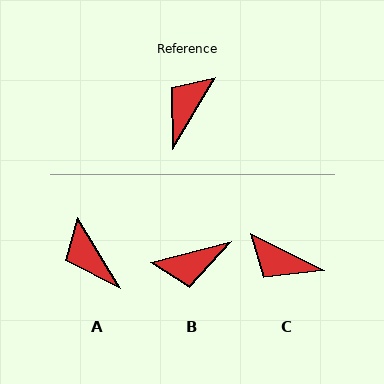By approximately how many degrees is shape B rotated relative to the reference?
Approximately 136 degrees counter-clockwise.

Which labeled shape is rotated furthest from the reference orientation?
B, about 136 degrees away.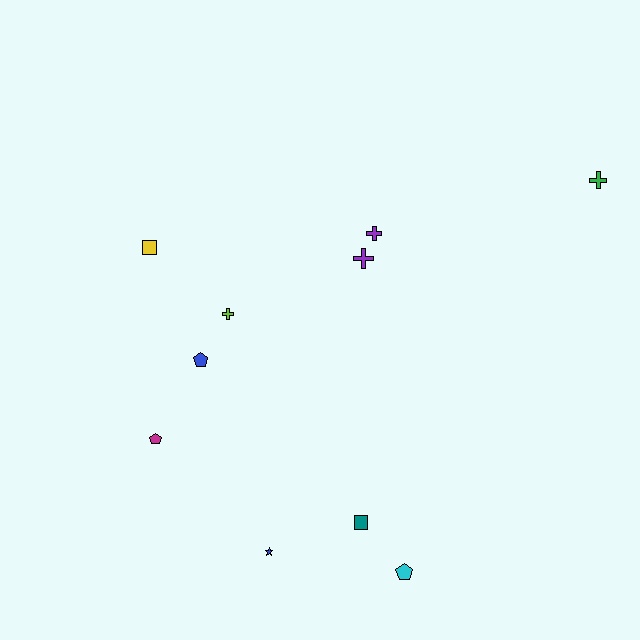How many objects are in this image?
There are 10 objects.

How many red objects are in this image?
There are no red objects.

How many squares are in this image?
There are 2 squares.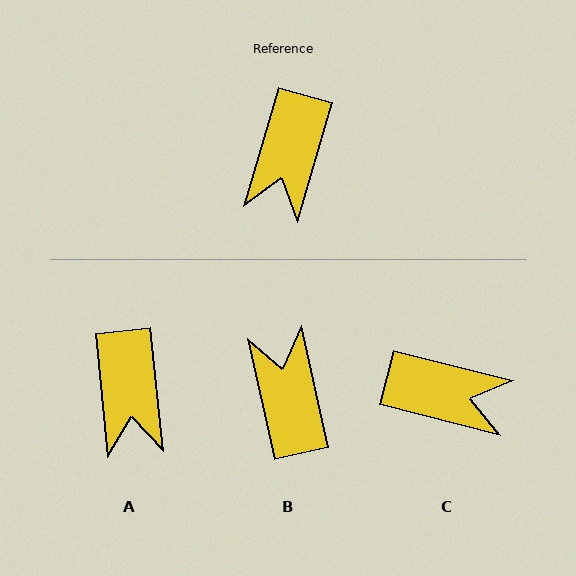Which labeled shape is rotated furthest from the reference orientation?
B, about 151 degrees away.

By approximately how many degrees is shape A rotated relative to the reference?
Approximately 22 degrees counter-clockwise.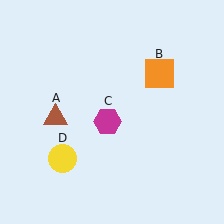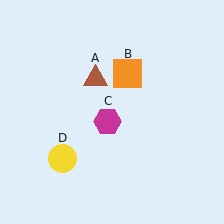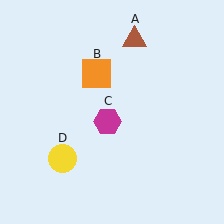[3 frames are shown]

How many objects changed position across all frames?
2 objects changed position: brown triangle (object A), orange square (object B).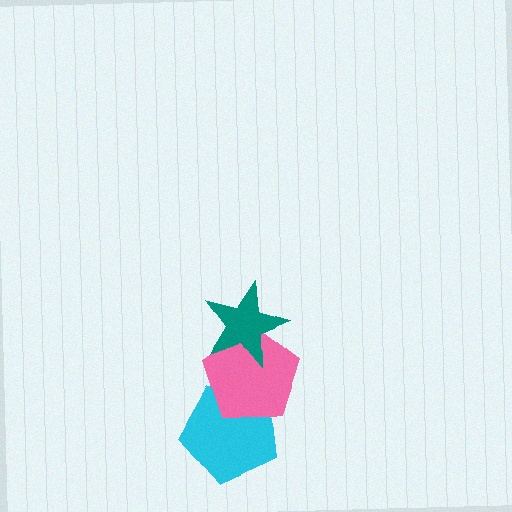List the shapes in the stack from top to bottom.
From top to bottom: the teal star, the pink pentagon, the cyan pentagon.